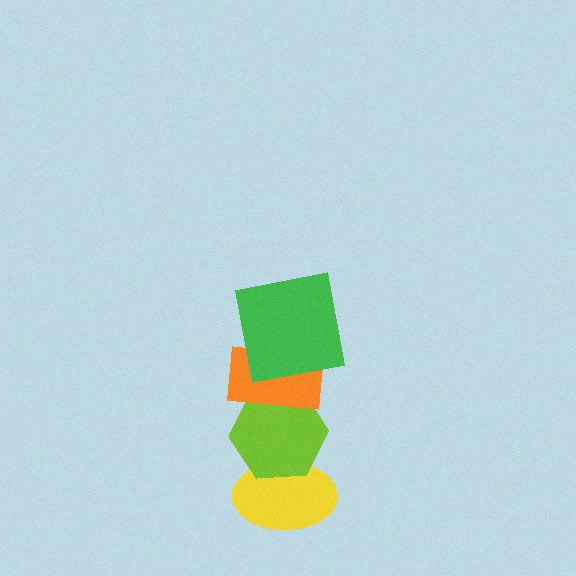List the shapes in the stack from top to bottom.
From top to bottom: the green square, the orange rectangle, the lime hexagon, the yellow ellipse.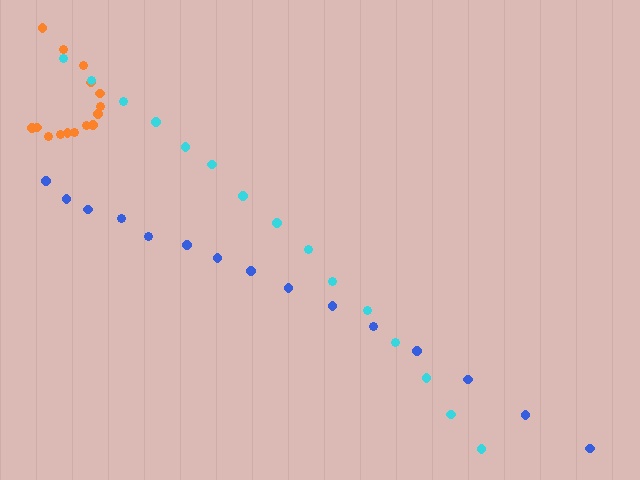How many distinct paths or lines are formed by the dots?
There are 3 distinct paths.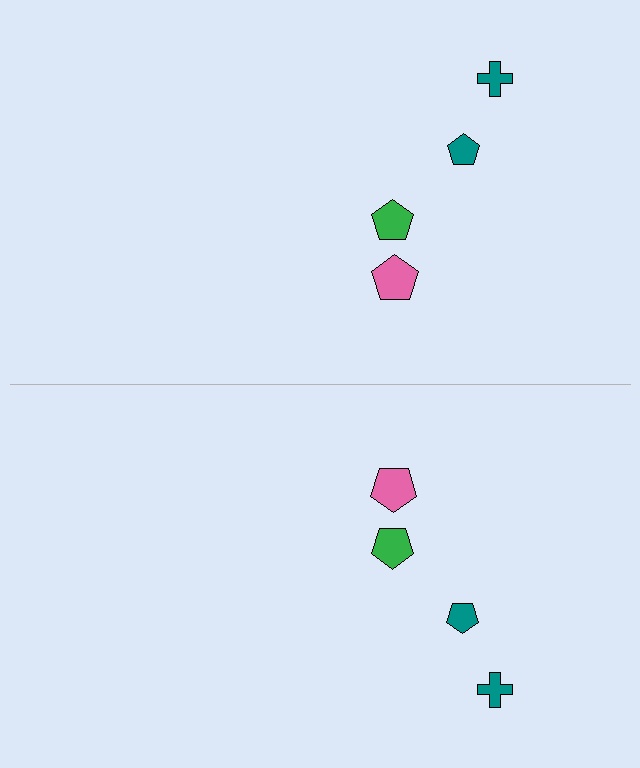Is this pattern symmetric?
Yes, this pattern has bilateral (reflection) symmetry.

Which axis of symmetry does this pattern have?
The pattern has a horizontal axis of symmetry running through the center of the image.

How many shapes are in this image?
There are 8 shapes in this image.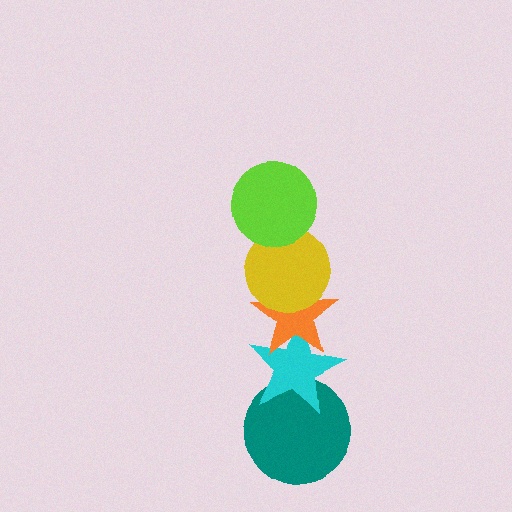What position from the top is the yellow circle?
The yellow circle is 2nd from the top.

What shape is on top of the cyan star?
The orange star is on top of the cyan star.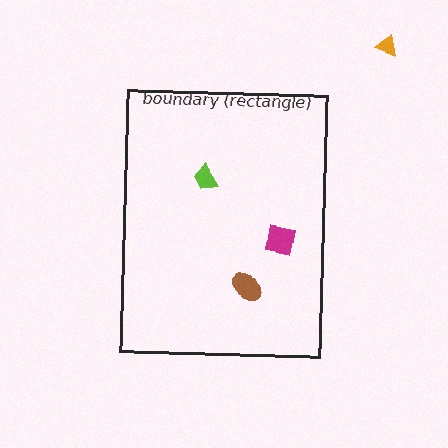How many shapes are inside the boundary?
3 inside, 1 outside.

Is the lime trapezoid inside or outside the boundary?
Inside.